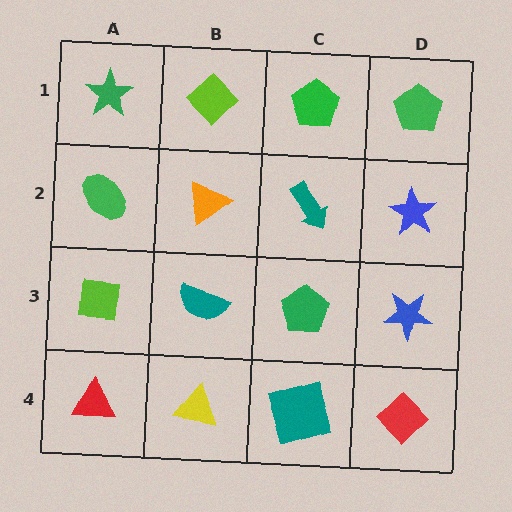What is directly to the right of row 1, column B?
A green pentagon.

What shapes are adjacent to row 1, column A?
A green ellipse (row 2, column A), a lime diamond (row 1, column B).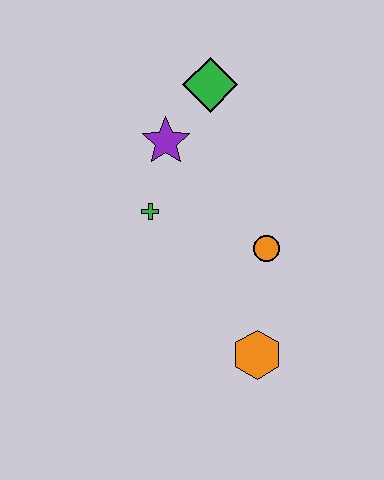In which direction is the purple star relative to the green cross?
The purple star is above the green cross.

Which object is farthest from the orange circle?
The green diamond is farthest from the orange circle.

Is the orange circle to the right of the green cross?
Yes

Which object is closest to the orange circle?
The orange hexagon is closest to the orange circle.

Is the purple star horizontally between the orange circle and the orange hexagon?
No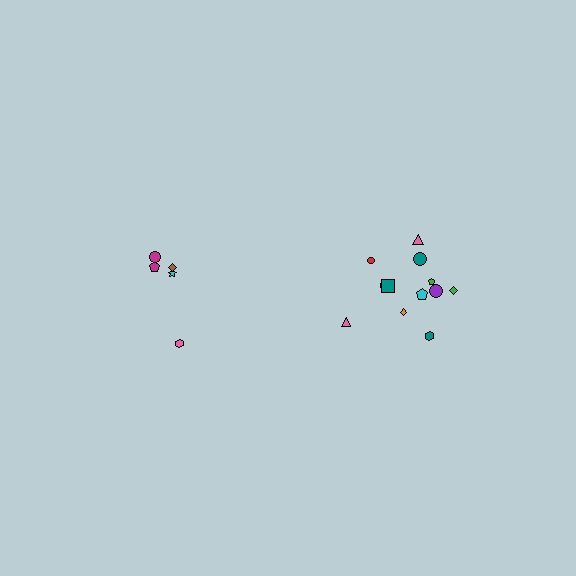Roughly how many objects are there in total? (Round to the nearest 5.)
Roughly 15 objects in total.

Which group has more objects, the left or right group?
The right group.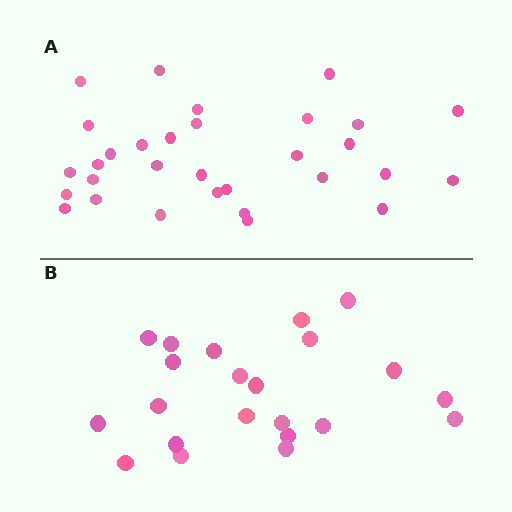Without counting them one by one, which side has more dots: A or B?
Region A (the top region) has more dots.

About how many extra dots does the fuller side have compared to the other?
Region A has roughly 8 or so more dots than region B.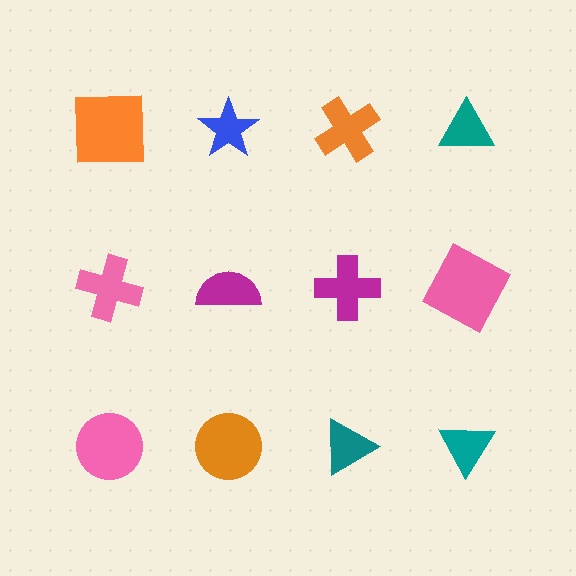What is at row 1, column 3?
An orange cross.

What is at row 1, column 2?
A blue star.